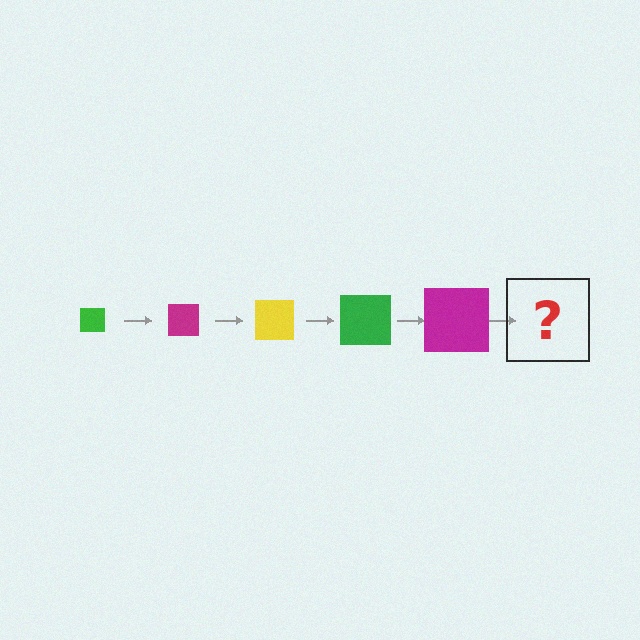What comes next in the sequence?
The next element should be a yellow square, larger than the previous one.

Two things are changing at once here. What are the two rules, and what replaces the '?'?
The two rules are that the square grows larger each step and the color cycles through green, magenta, and yellow. The '?' should be a yellow square, larger than the previous one.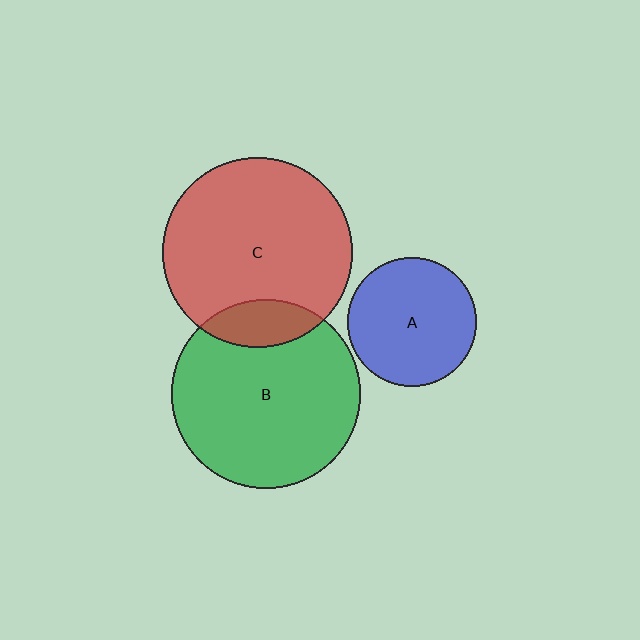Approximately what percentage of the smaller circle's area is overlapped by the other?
Approximately 15%.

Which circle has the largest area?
Circle C (red).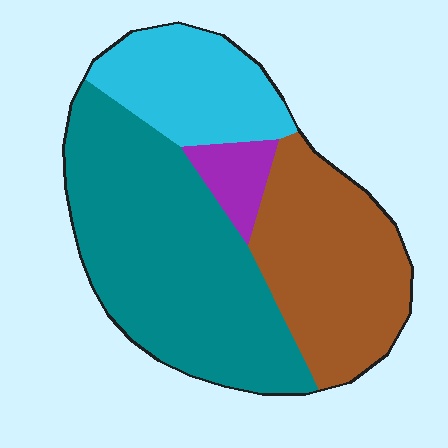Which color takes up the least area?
Purple, at roughly 5%.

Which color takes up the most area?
Teal, at roughly 45%.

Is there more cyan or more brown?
Brown.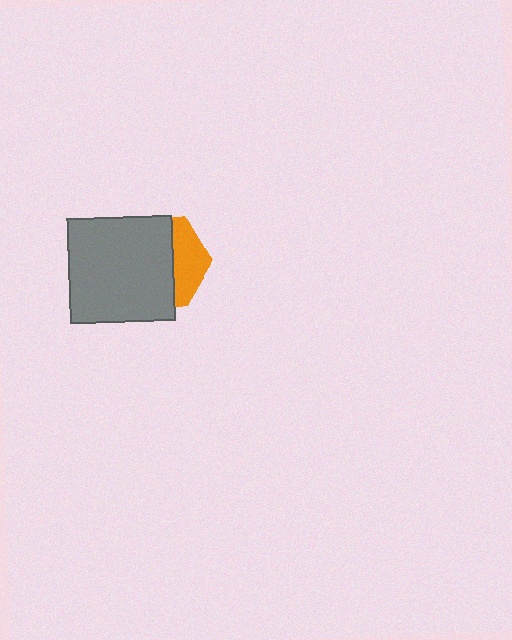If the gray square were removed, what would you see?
You would see the complete orange hexagon.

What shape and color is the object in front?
The object in front is a gray square.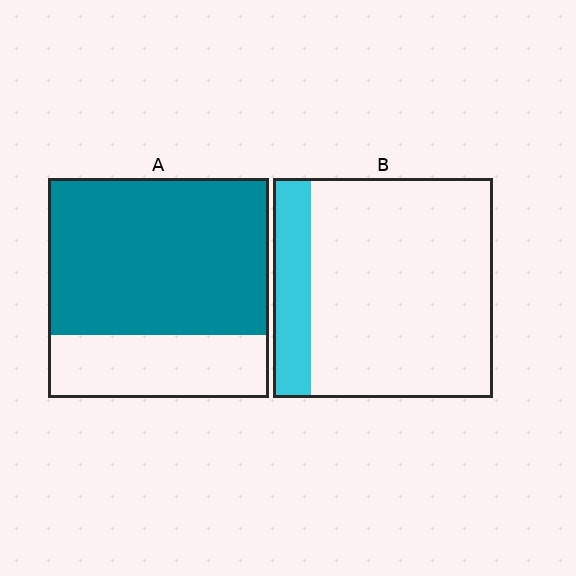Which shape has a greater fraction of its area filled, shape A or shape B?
Shape A.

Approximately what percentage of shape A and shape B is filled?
A is approximately 70% and B is approximately 15%.